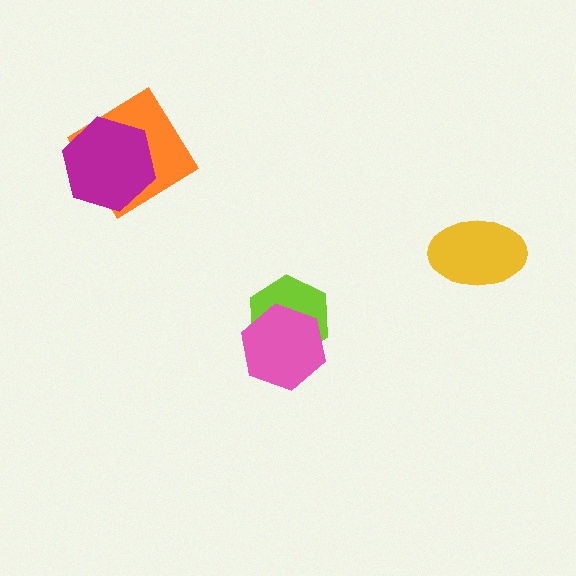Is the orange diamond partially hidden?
Yes, it is partially covered by another shape.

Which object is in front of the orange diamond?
The magenta hexagon is in front of the orange diamond.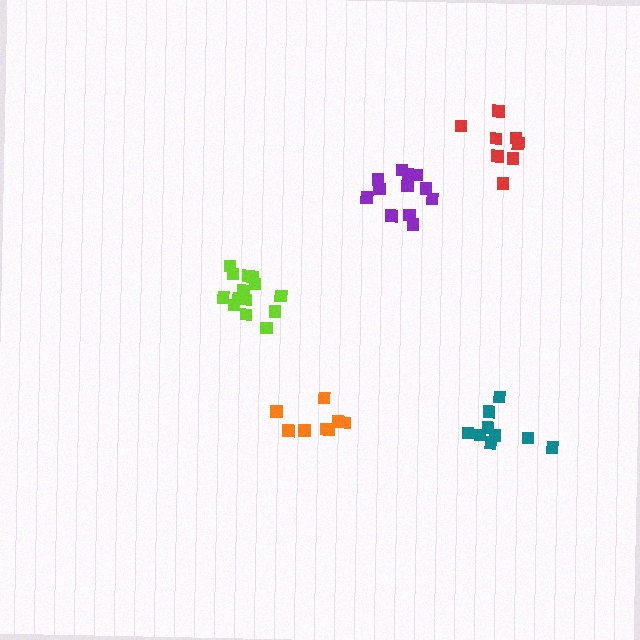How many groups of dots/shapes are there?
There are 5 groups.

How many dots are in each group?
Group 1: 9 dots, Group 2: 12 dots, Group 3: 14 dots, Group 4: 8 dots, Group 5: 8 dots (51 total).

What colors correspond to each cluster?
The clusters are colored: teal, purple, lime, orange, red.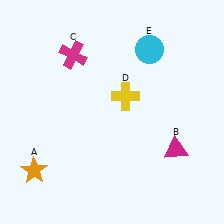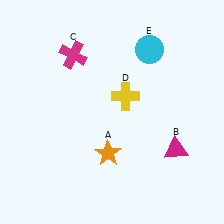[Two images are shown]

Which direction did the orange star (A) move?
The orange star (A) moved right.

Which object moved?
The orange star (A) moved right.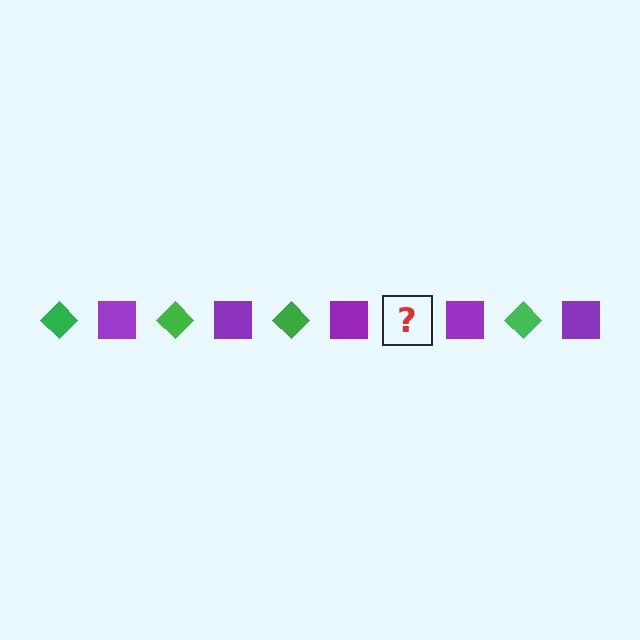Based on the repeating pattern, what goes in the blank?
The blank should be a green diamond.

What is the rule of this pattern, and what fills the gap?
The rule is that the pattern alternates between green diamond and purple square. The gap should be filled with a green diamond.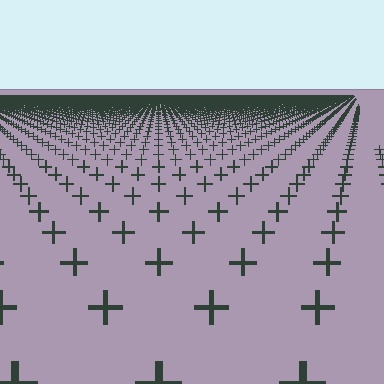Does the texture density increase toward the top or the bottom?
Density increases toward the top.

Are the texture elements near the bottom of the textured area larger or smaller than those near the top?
Larger. Near the bottom, elements are closer to the viewer and appear at a bigger on-screen size.